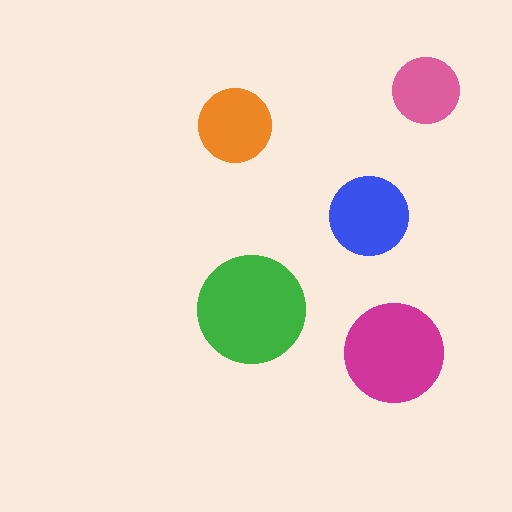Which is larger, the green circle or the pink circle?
The green one.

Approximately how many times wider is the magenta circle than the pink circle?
About 1.5 times wider.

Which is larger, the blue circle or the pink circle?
The blue one.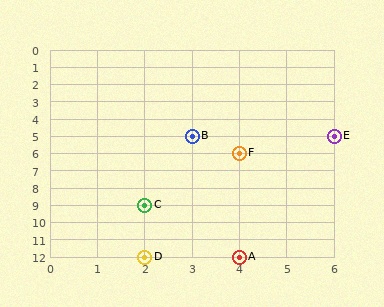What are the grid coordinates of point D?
Point D is at grid coordinates (2, 12).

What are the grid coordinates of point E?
Point E is at grid coordinates (6, 5).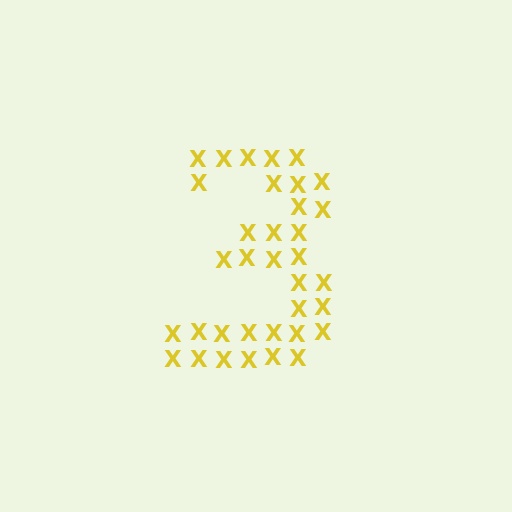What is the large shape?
The large shape is the digit 3.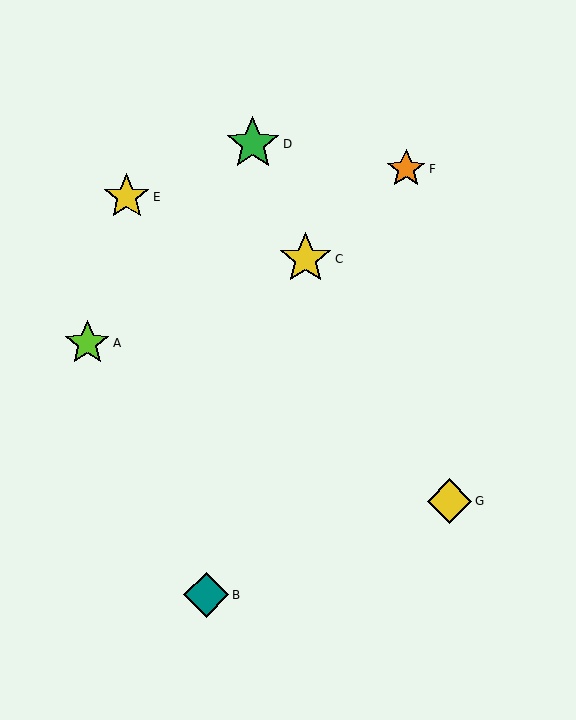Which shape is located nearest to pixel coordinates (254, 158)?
The green star (labeled D) at (253, 144) is nearest to that location.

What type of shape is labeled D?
Shape D is a green star.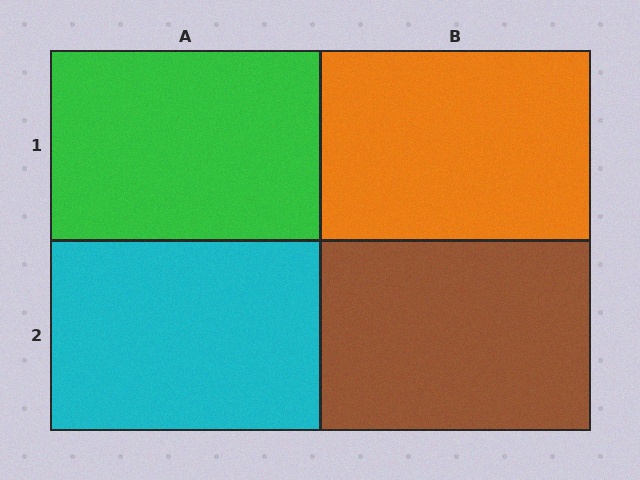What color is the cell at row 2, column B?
Brown.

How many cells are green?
1 cell is green.